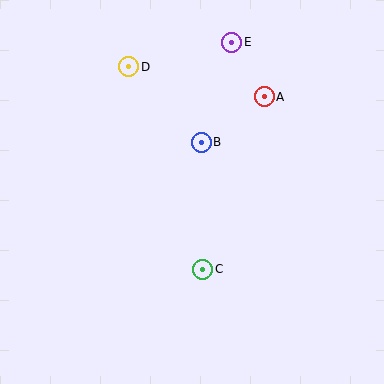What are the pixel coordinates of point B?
Point B is at (201, 142).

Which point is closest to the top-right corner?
Point A is closest to the top-right corner.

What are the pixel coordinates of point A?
Point A is at (264, 97).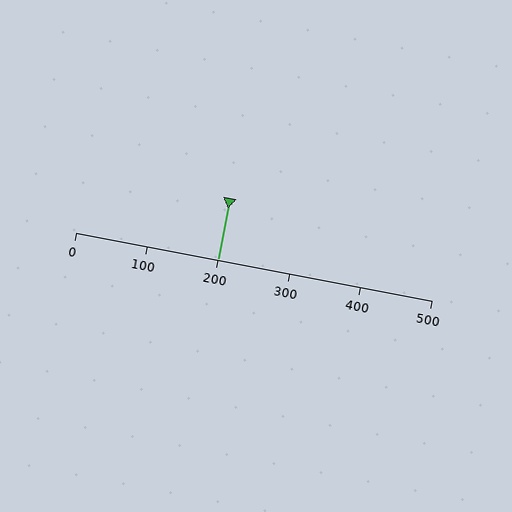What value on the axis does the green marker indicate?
The marker indicates approximately 200.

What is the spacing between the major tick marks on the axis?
The major ticks are spaced 100 apart.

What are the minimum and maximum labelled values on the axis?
The axis runs from 0 to 500.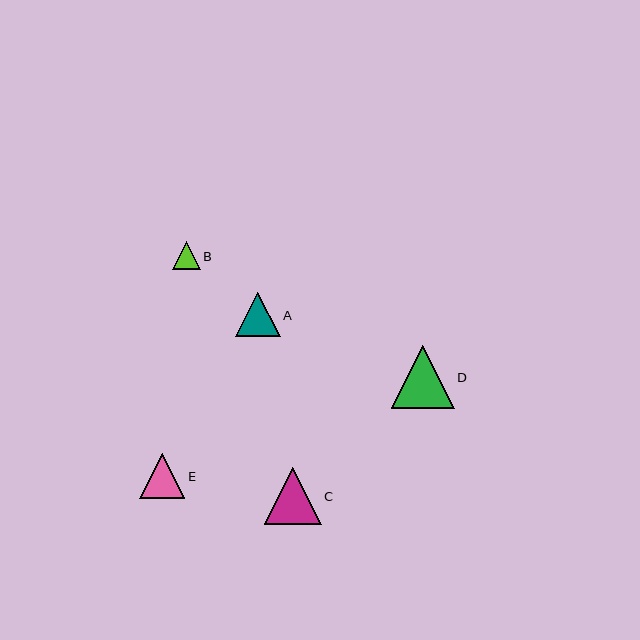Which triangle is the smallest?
Triangle B is the smallest with a size of approximately 28 pixels.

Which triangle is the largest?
Triangle D is the largest with a size of approximately 63 pixels.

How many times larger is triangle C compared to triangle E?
Triangle C is approximately 1.3 times the size of triangle E.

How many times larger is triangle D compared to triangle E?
Triangle D is approximately 1.4 times the size of triangle E.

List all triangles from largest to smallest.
From largest to smallest: D, C, E, A, B.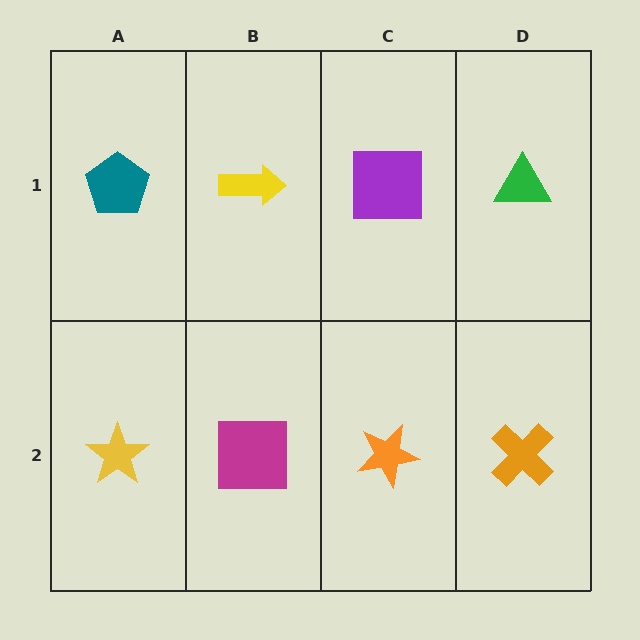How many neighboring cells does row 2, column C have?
3.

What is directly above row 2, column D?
A green triangle.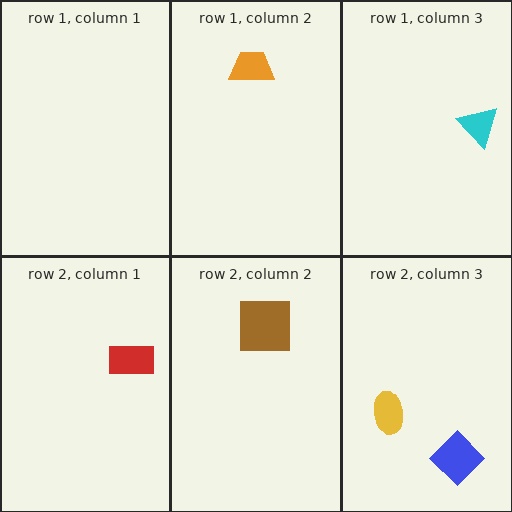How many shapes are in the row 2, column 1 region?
1.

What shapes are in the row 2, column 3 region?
The yellow ellipse, the blue diamond.